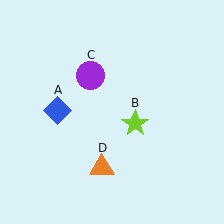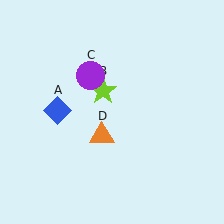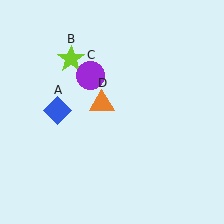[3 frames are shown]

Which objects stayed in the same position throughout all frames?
Blue diamond (object A) and purple circle (object C) remained stationary.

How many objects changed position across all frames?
2 objects changed position: lime star (object B), orange triangle (object D).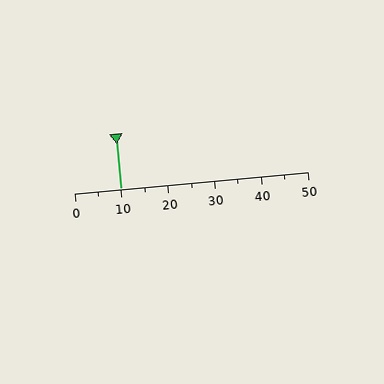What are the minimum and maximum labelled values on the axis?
The axis runs from 0 to 50.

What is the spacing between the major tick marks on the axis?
The major ticks are spaced 10 apart.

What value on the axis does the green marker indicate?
The marker indicates approximately 10.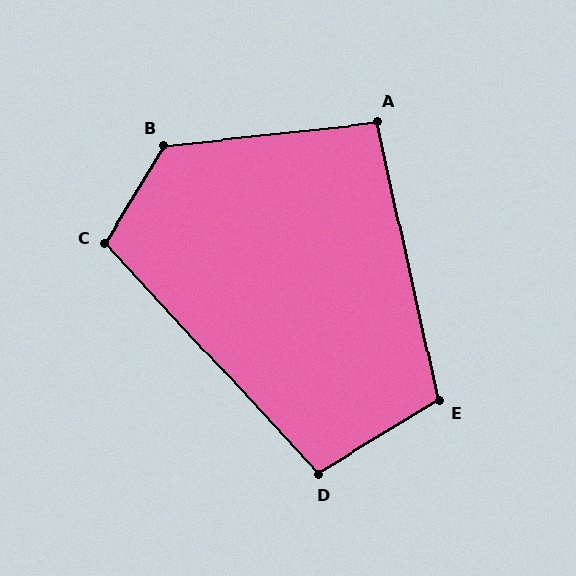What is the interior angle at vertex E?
Approximately 109 degrees (obtuse).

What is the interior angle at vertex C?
Approximately 106 degrees (obtuse).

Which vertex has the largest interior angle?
B, at approximately 128 degrees.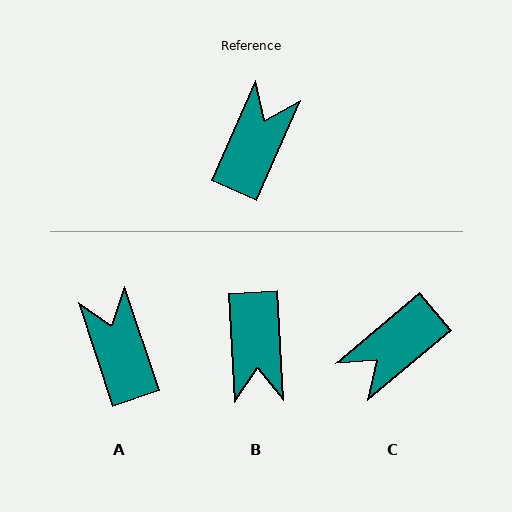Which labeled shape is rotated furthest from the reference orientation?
C, about 154 degrees away.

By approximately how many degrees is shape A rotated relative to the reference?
Approximately 42 degrees counter-clockwise.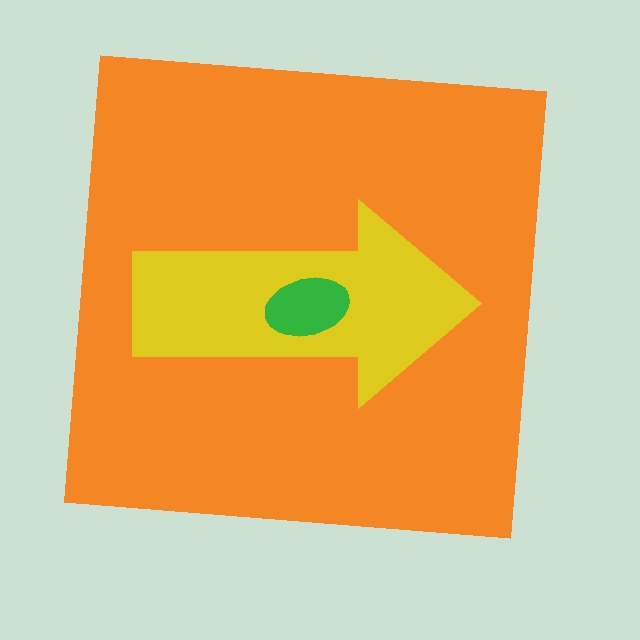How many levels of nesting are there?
3.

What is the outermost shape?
The orange square.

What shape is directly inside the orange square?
The yellow arrow.